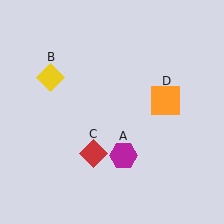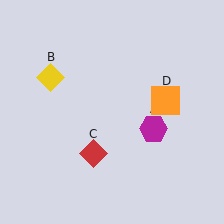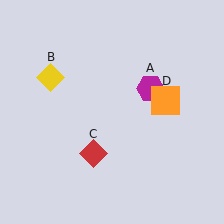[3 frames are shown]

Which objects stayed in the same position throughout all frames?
Yellow diamond (object B) and red diamond (object C) and orange square (object D) remained stationary.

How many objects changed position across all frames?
1 object changed position: magenta hexagon (object A).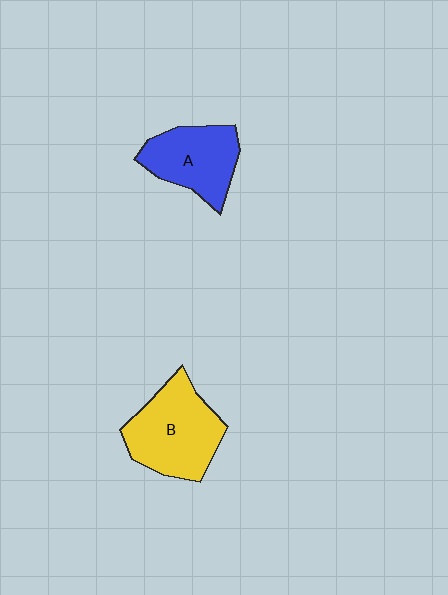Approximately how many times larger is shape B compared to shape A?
Approximately 1.3 times.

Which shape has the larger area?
Shape B (yellow).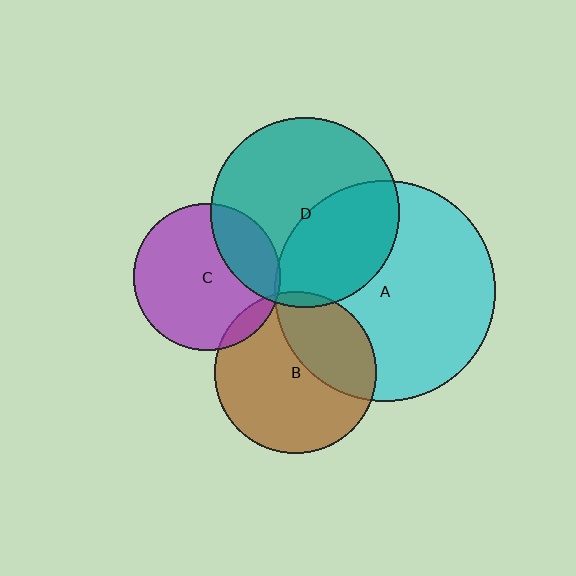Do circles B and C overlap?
Yes.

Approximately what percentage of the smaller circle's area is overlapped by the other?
Approximately 10%.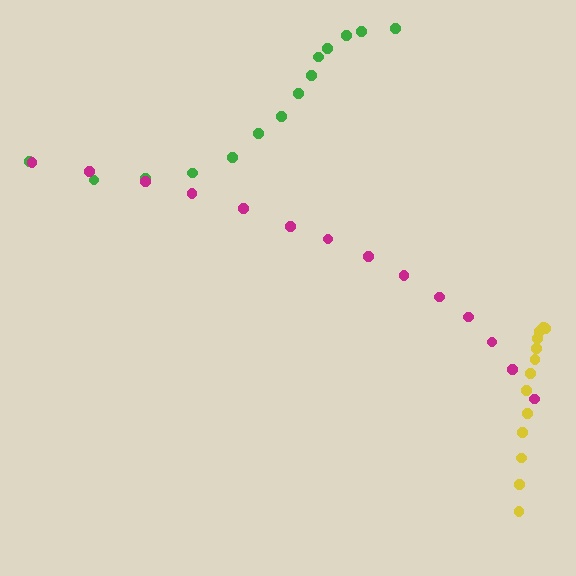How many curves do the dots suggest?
There are 3 distinct paths.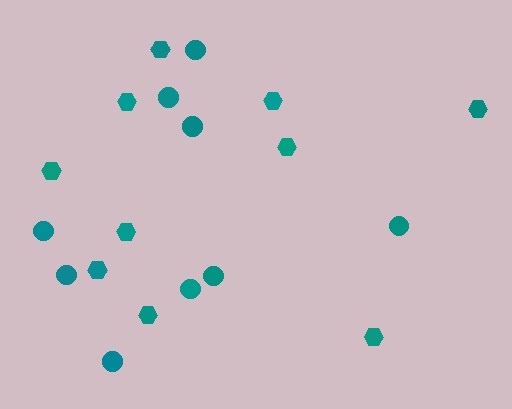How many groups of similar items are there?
There are 2 groups: one group of hexagons (10) and one group of circles (9).